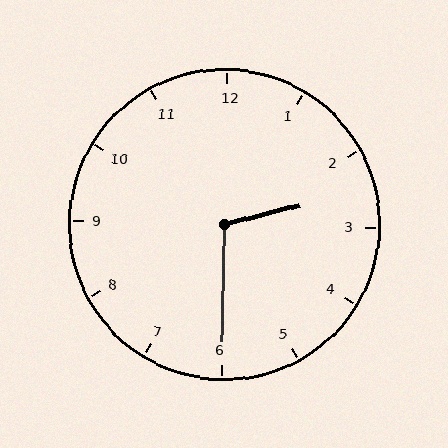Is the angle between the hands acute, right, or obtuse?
It is obtuse.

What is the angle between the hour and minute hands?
Approximately 105 degrees.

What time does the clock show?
2:30.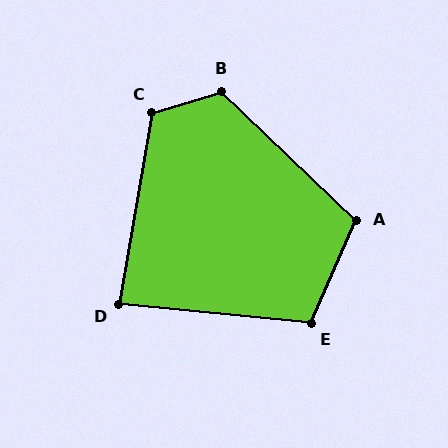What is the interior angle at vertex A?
Approximately 110 degrees (obtuse).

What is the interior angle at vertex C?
Approximately 117 degrees (obtuse).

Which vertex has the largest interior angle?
B, at approximately 119 degrees.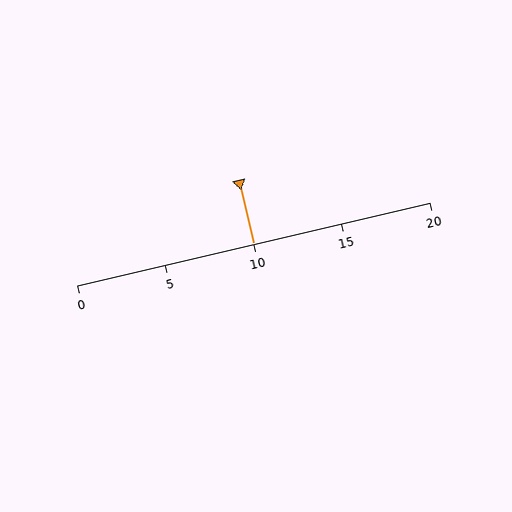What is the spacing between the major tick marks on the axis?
The major ticks are spaced 5 apart.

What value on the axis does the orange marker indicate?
The marker indicates approximately 10.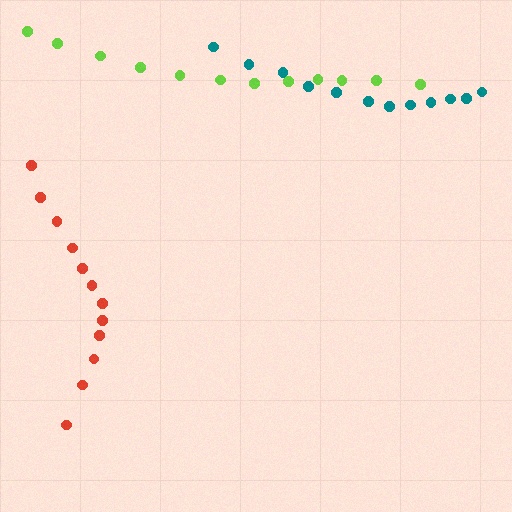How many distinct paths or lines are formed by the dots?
There are 3 distinct paths.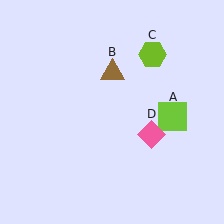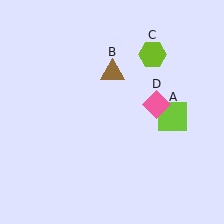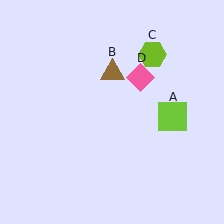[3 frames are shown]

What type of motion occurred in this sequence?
The pink diamond (object D) rotated counterclockwise around the center of the scene.